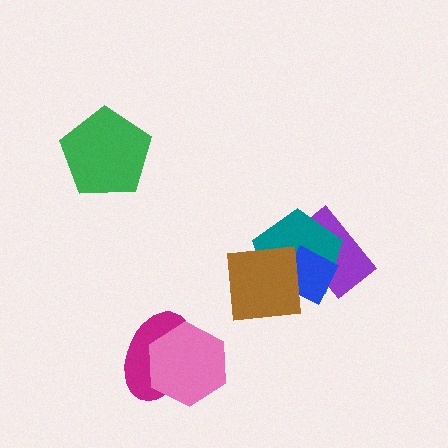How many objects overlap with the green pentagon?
0 objects overlap with the green pentagon.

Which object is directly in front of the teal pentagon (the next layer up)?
The blue diamond is directly in front of the teal pentagon.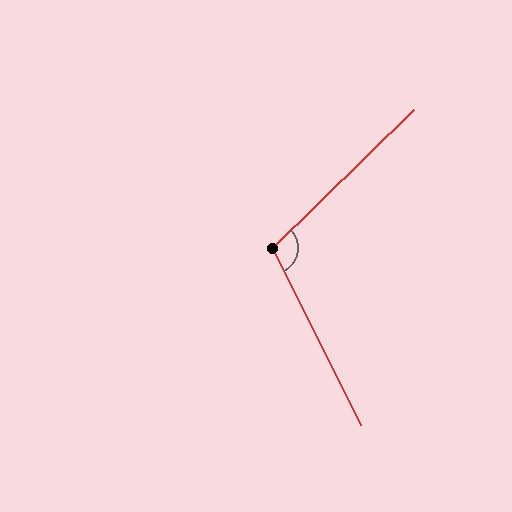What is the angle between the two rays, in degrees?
Approximately 108 degrees.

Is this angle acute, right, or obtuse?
It is obtuse.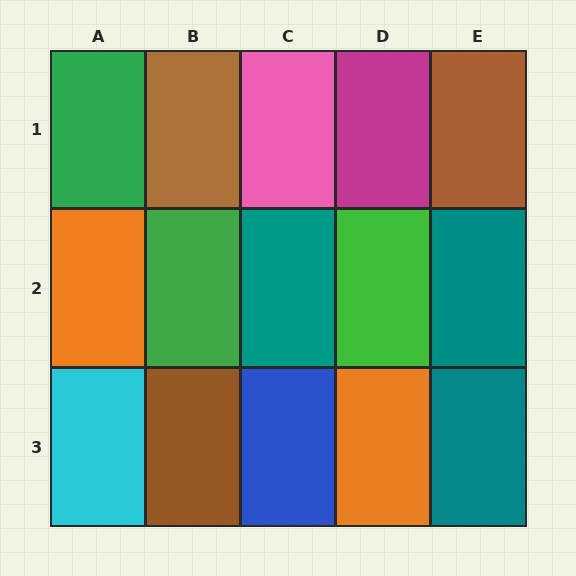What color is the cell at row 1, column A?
Green.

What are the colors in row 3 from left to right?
Cyan, brown, blue, orange, teal.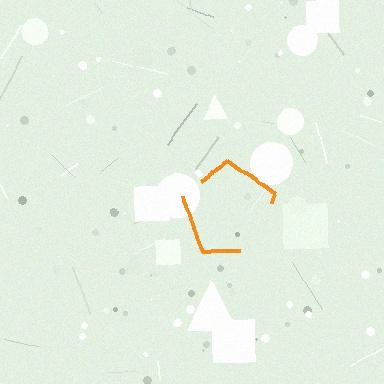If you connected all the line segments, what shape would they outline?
They would outline a pentagon.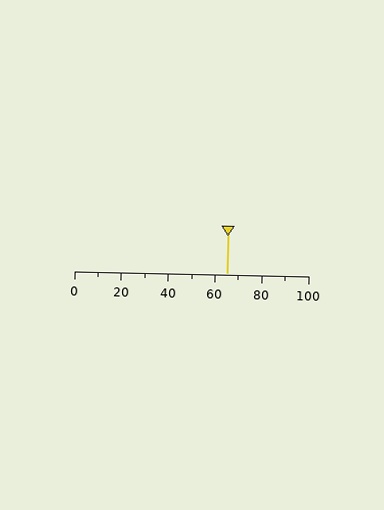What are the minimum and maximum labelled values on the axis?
The axis runs from 0 to 100.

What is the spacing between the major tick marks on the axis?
The major ticks are spaced 20 apart.